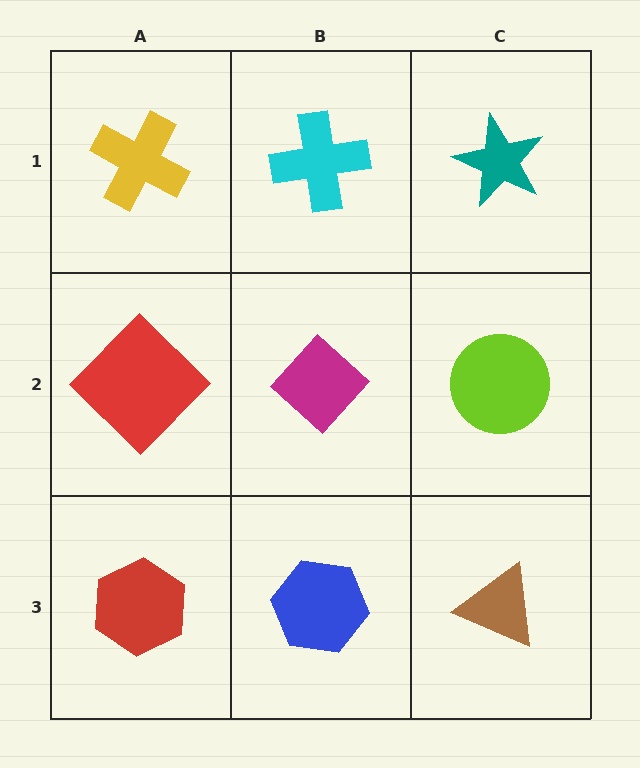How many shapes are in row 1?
3 shapes.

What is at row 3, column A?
A red hexagon.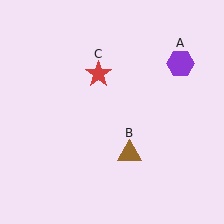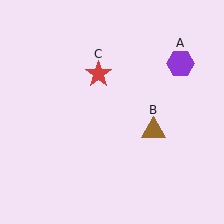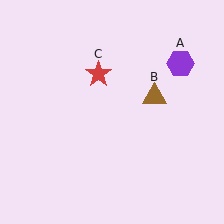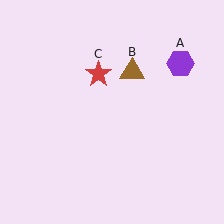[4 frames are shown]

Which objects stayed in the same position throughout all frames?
Purple hexagon (object A) and red star (object C) remained stationary.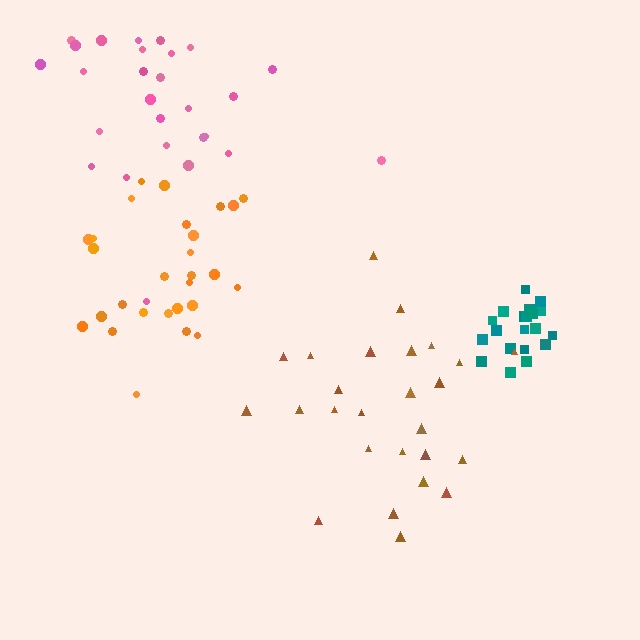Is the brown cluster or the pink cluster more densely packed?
Brown.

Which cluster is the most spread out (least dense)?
Pink.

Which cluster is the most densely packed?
Teal.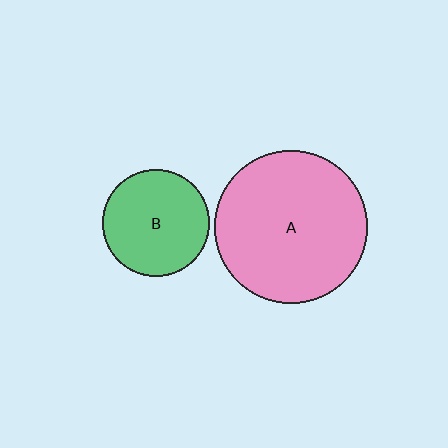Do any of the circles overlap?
No, none of the circles overlap.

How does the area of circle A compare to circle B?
Approximately 2.0 times.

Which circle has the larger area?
Circle A (pink).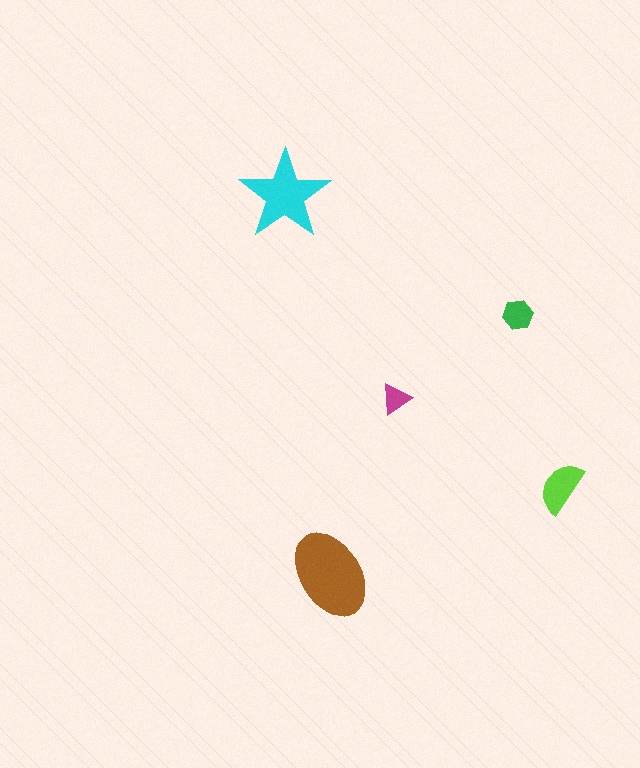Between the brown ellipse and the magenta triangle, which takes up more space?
The brown ellipse.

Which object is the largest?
The brown ellipse.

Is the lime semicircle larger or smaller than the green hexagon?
Larger.